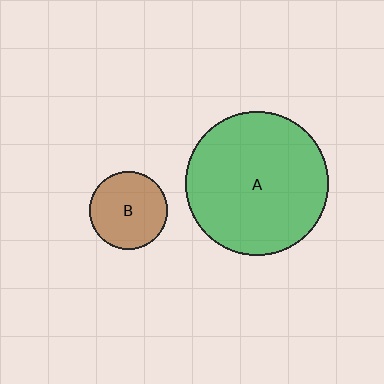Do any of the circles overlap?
No, none of the circles overlap.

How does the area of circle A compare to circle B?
Approximately 3.4 times.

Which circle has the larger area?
Circle A (green).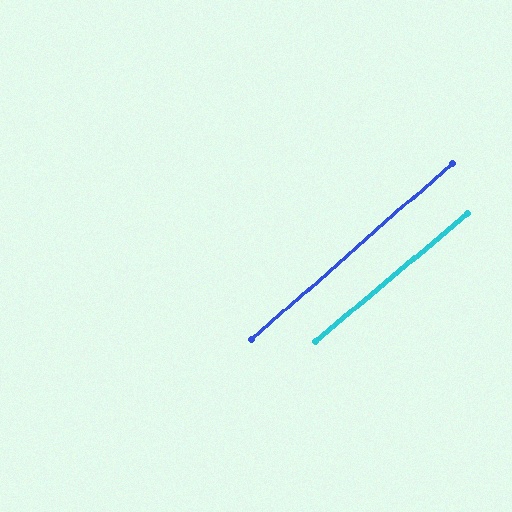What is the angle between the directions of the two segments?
Approximately 1 degree.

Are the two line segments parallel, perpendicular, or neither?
Parallel — their directions differ by only 1.2°.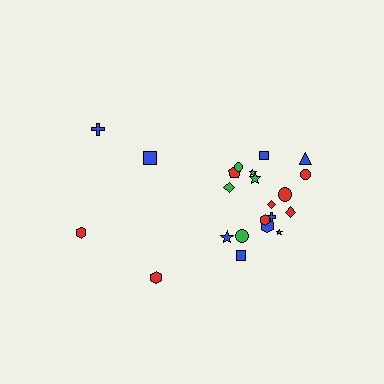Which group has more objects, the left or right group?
The right group.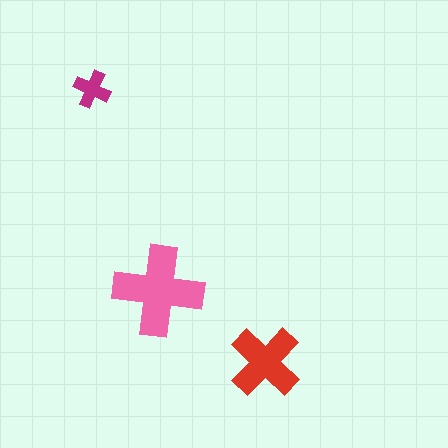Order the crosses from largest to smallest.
the pink one, the red one, the magenta one.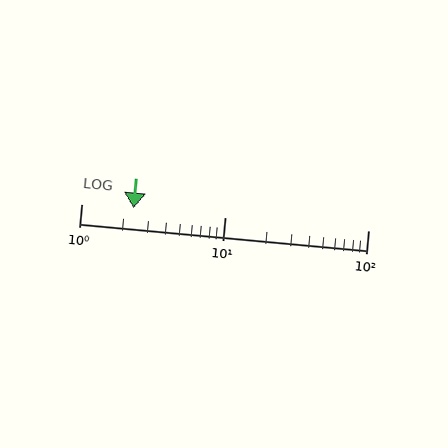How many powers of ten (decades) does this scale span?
The scale spans 2 decades, from 1 to 100.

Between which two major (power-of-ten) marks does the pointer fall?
The pointer is between 1 and 10.